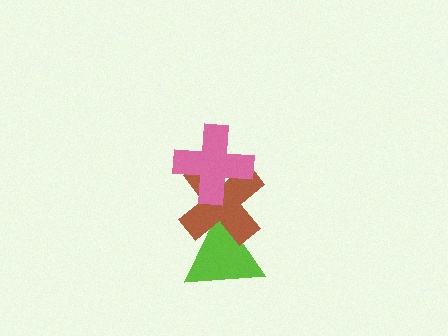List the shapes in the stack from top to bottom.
From top to bottom: the pink cross, the brown cross, the lime triangle.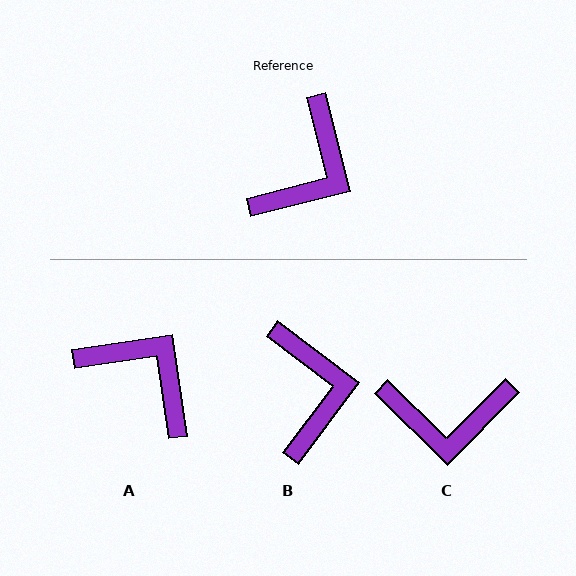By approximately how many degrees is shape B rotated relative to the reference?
Approximately 39 degrees counter-clockwise.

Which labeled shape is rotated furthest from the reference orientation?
A, about 84 degrees away.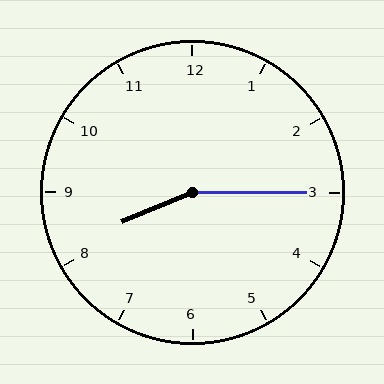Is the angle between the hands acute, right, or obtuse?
It is obtuse.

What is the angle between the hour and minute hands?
Approximately 158 degrees.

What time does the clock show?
8:15.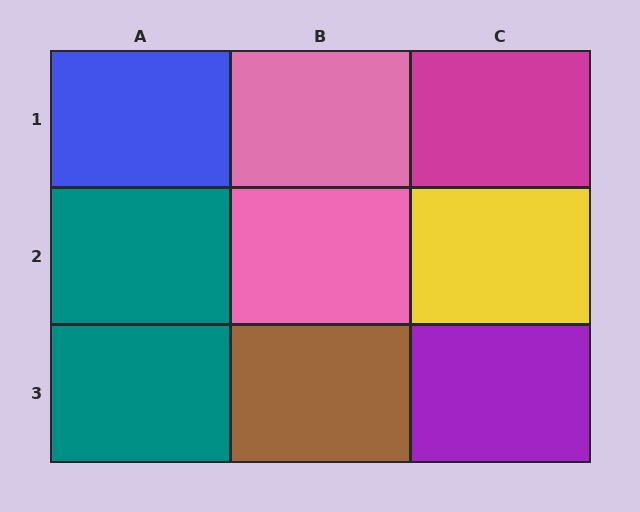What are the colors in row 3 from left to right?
Teal, brown, purple.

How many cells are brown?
1 cell is brown.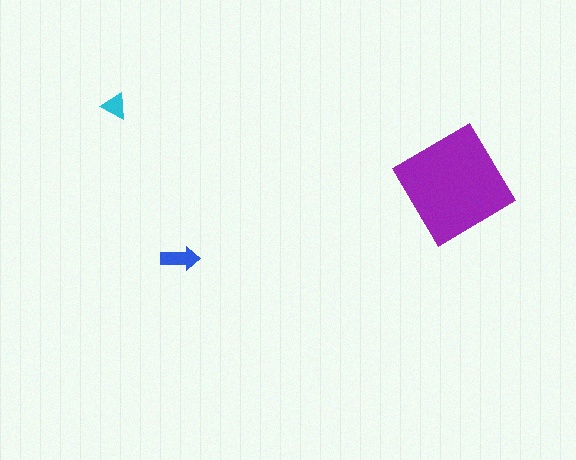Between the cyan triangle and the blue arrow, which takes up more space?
The blue arrow.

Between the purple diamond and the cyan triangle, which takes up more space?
The purple diamond.